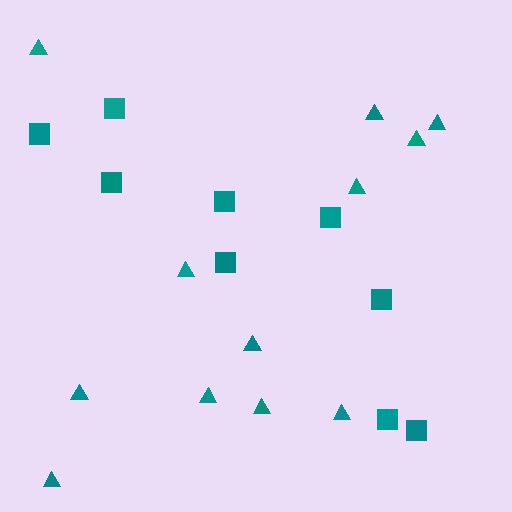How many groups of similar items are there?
There are 2 groups: one group of squares (9) and one group of triangles (12).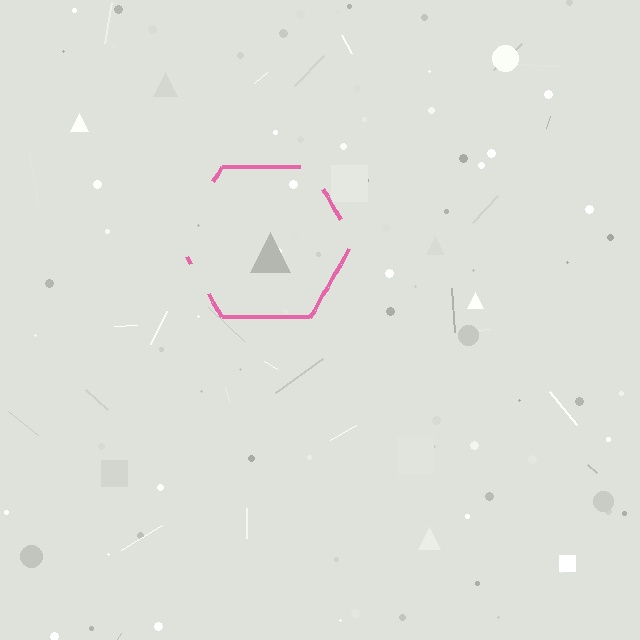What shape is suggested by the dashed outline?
The dashed outline suggests a hexagon.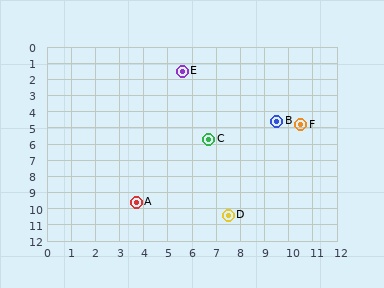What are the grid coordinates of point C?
Point C is at approximately (6.7, 5.7).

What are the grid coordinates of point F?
Point F is at approximately (10.5, 4.8).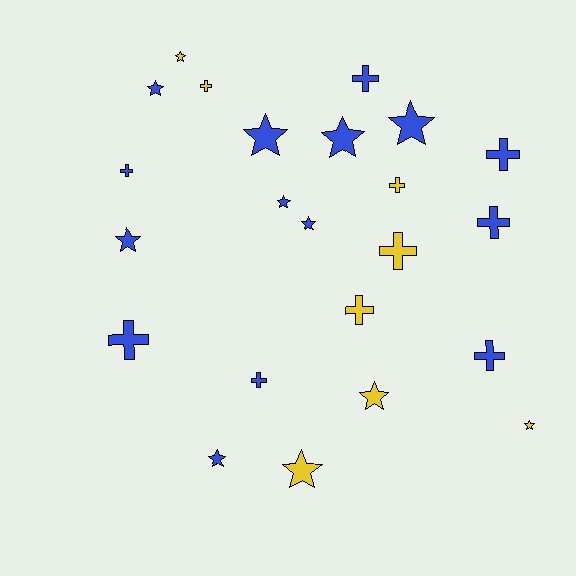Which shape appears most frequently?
Star, with 12 objects.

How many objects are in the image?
There are 23 objects.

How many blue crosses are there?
There are 7 blue crosses.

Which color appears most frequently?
Blue, with 15 objects.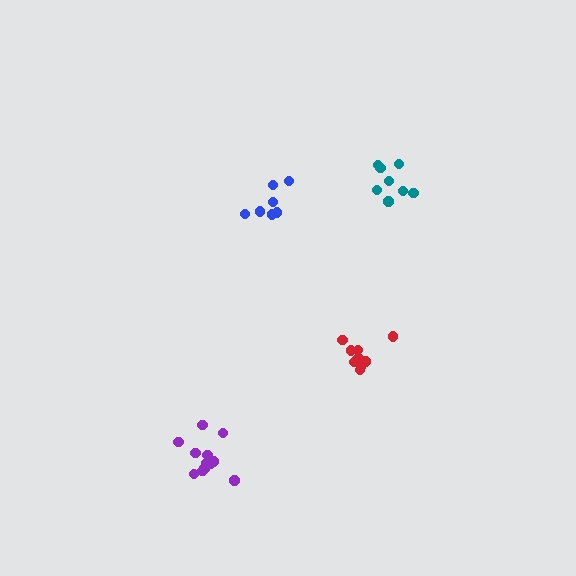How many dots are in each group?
Group 1: 8 dots, Group 2: 9 dots, Group 3: 12 dots, Group 4: 7 dots (36 total).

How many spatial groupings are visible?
There are 4 spatial groupings.